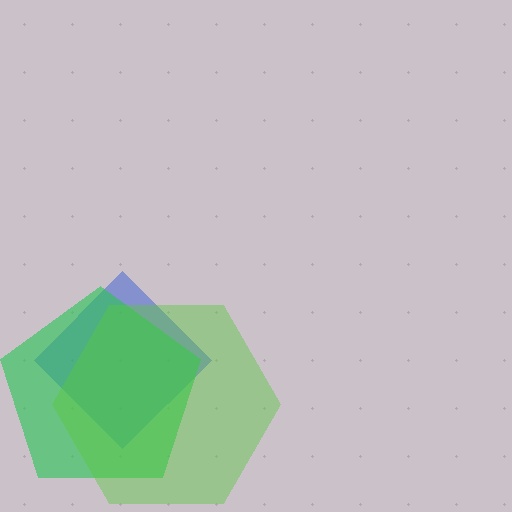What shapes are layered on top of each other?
The layered shapes are: a blue diamond, a green pentagon, a lime hexagon.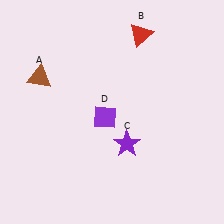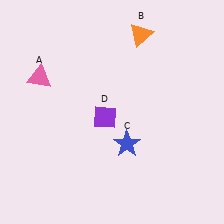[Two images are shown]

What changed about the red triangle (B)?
In Image 1, B is red. In Image 2, it changed to orange.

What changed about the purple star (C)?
In Image 1, C is purple. In Image 2, it changed to blue.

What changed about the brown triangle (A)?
In Image 1, A is brown. In Image 2, it changed to pink.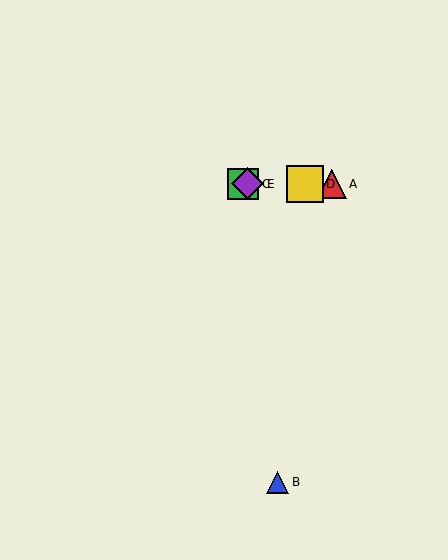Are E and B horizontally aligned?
No, E is at y≈184 and B is at y≈482.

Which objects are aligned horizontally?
Objects A, C, D, E are aligned horizontally.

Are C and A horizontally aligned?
Yes, both are at y≈184.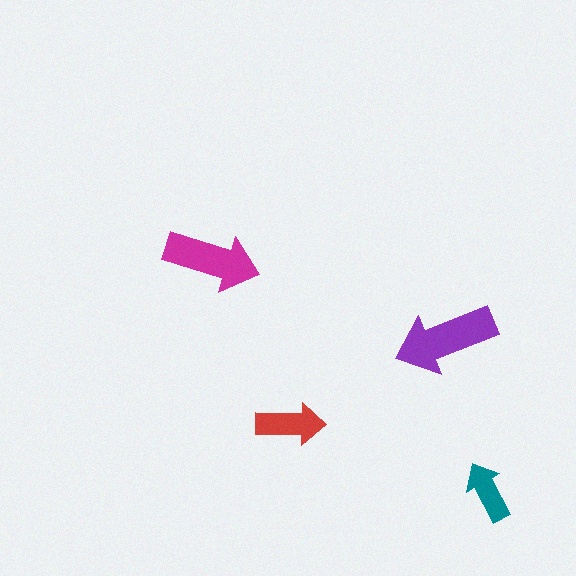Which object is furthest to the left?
The magenta arrow is leftmost.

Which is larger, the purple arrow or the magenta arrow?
The purple one.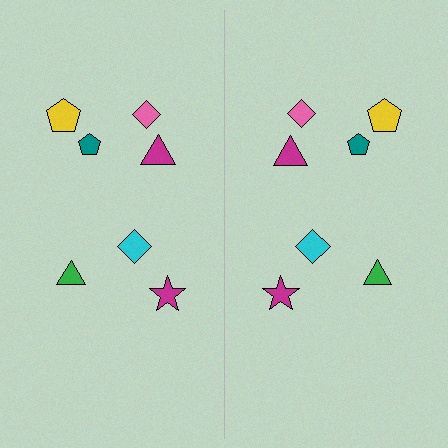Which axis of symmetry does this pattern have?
The pattern has a vertical axis of symmetry running through the center of the image.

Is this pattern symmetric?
Yes, this pattern has bilateral (reflection) symmetry.